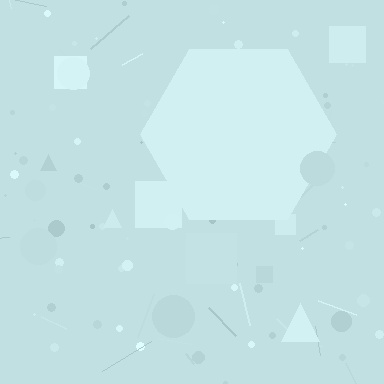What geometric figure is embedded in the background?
A hexagon is embedded in the background.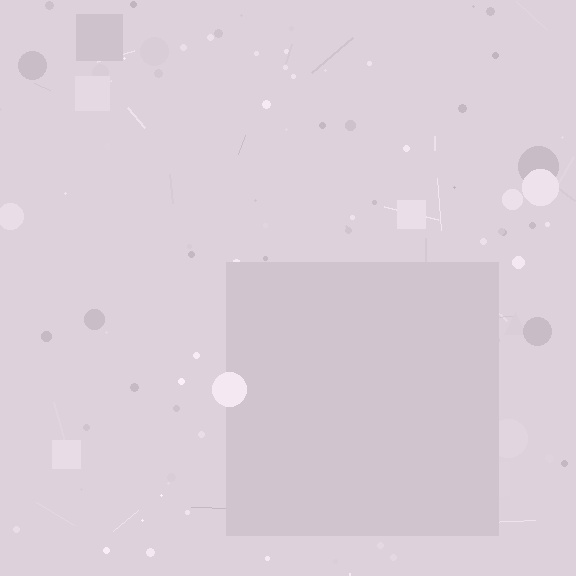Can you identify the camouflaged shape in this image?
The camouflaged shape is a square.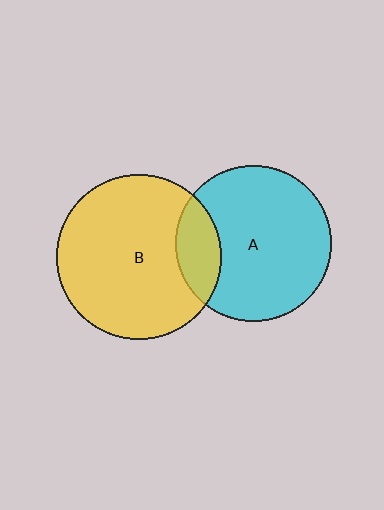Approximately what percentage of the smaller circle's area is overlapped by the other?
Approximately 20%.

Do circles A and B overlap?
Yes.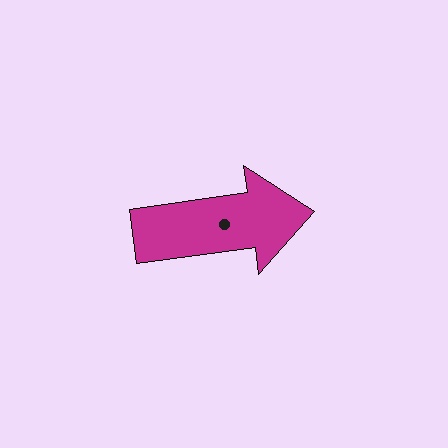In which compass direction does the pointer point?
East.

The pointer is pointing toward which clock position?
Roughly 3 o'clock.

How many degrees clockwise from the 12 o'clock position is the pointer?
Approximately 82 degrees.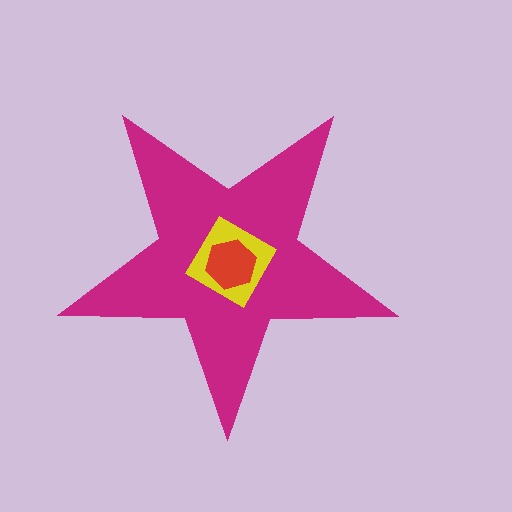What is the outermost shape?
The magenta star.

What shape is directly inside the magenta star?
The yellow diamond.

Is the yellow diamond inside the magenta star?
Yes.